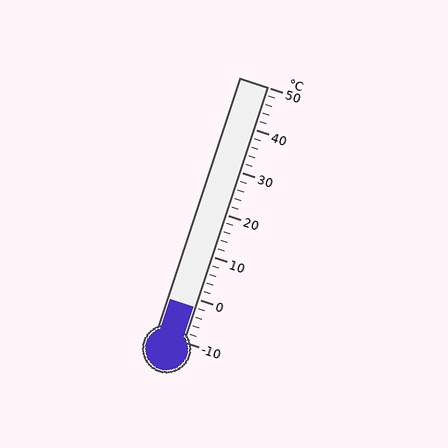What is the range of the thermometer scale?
The thermometer scale ranges from -10°C to 50°C.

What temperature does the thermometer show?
The thermometer shows approximately -2°C.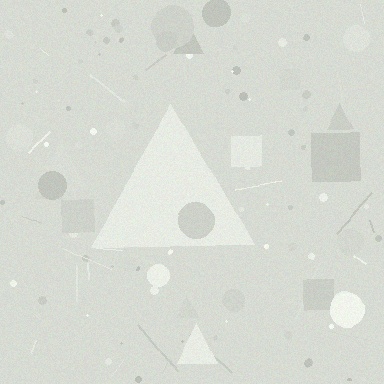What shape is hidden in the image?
A triangle is hidden in the image.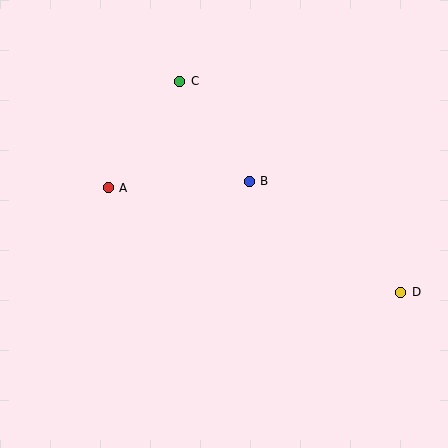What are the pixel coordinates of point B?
Point B is at (249, 181).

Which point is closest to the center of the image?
Point B at (249, 181) is closest to the center.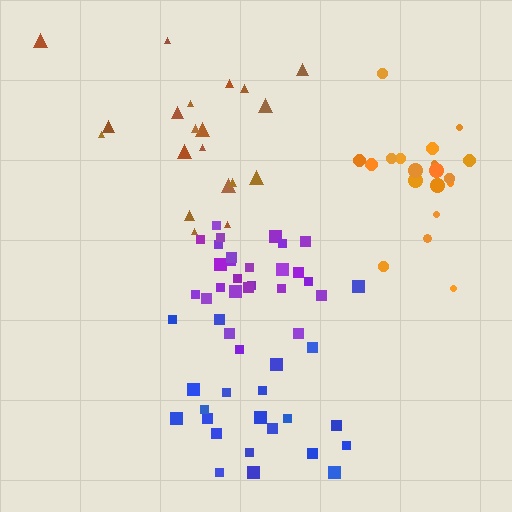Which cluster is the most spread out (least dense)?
Brown.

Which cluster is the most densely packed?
Purple.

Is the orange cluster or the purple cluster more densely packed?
Purple.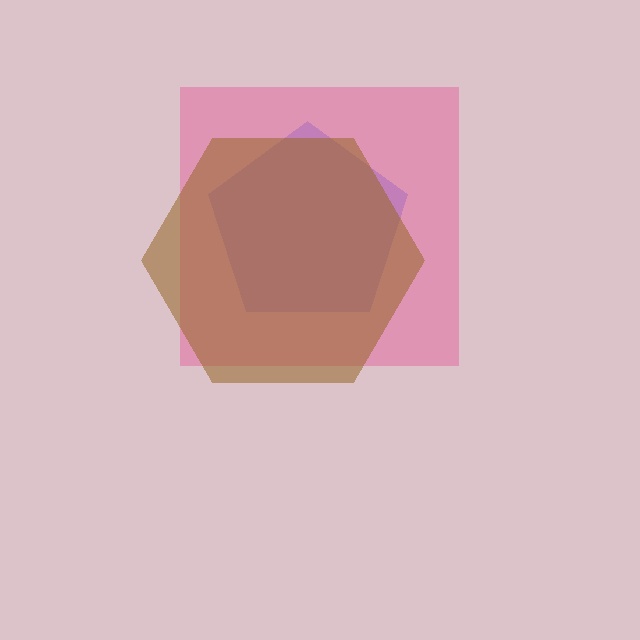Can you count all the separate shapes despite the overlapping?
Yes, there are 3 separate shapes.